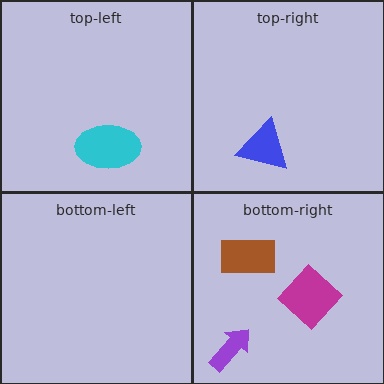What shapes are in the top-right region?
The blue triangle.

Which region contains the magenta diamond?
The bottom-right region.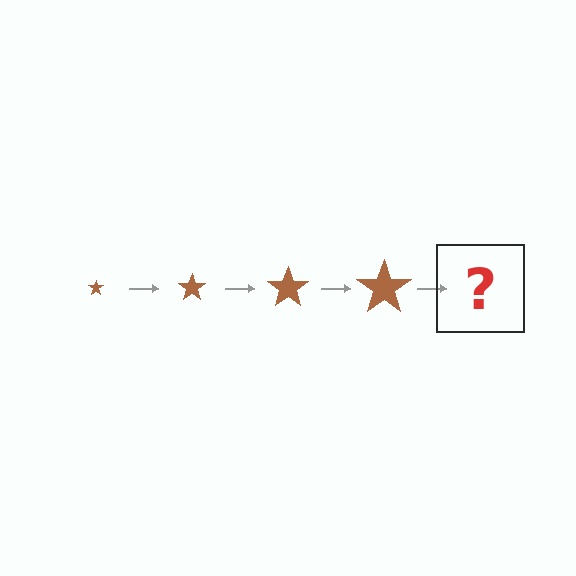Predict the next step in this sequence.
The next step is a brown star, larger than the previous one.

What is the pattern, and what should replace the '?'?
The pattern is that the star gets progressively larger each step. The '?' should be a brown star, larger than the previous one.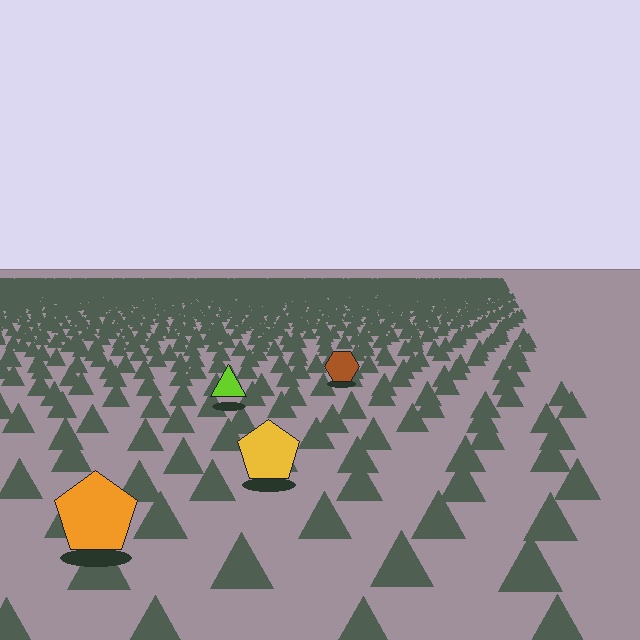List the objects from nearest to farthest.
From nearest to farthest: the orange pentagon, the yellow pentagon, the lime triangle, the brown hexagon.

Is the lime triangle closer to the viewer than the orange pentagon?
No. The orange pentagon is closer — you can tell from the texture gradient: the ground texture is coarser near it.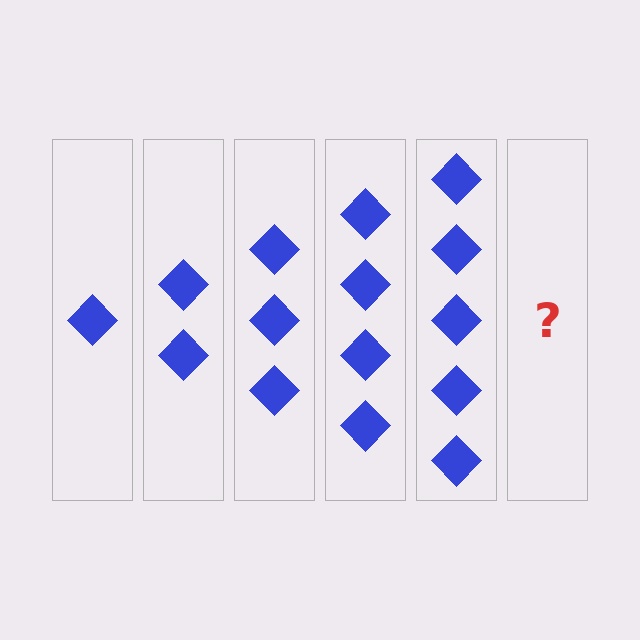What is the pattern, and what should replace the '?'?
The pattern is that each step adds one more diamond. The '?' should be 6 diamonds.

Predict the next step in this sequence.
The next step is 6 diamonds.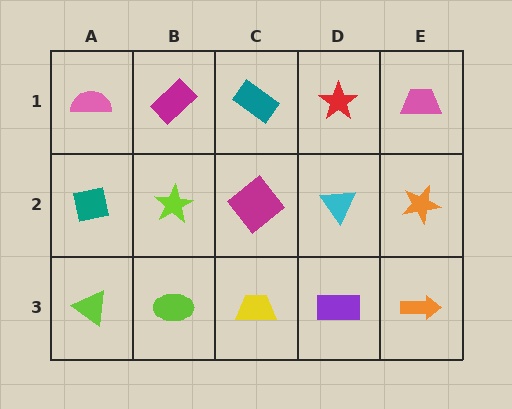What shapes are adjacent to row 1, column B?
A lime star (row 2, column B), a pink semicircle (row 1, column A), a teal rectangle (row 1, column C).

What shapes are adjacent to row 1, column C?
A magenta diamond (row 2, column C), a magenta rectangle (row 1, column B), a red star (row 1, column D).